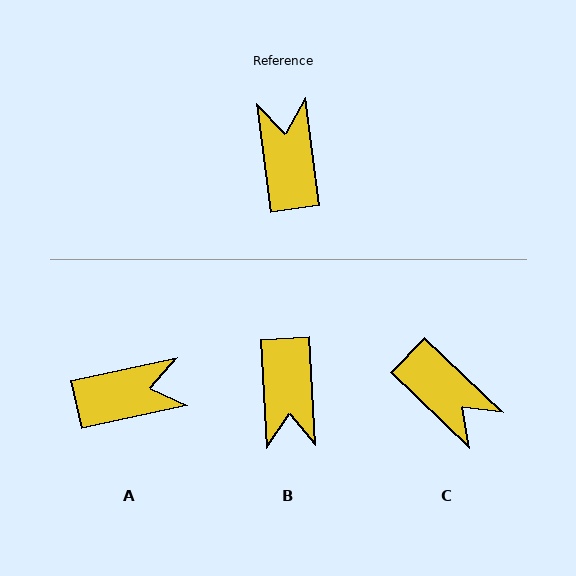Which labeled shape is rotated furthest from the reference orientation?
B, about 176 degrees away.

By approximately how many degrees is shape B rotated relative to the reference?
Approximately 176 degrees counter-clockwise.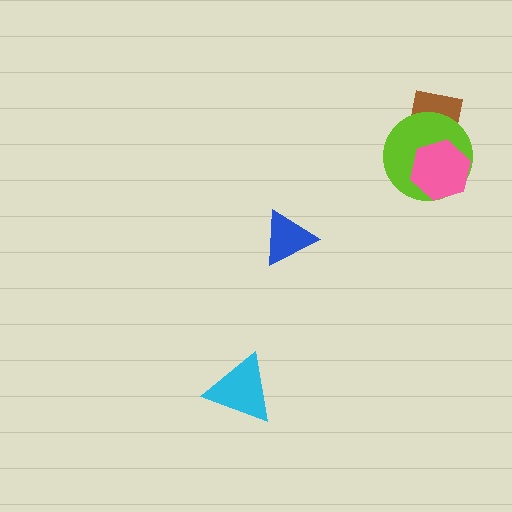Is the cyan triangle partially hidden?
No, no other shape covers it.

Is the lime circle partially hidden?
Yes, it is partially covered by another shape.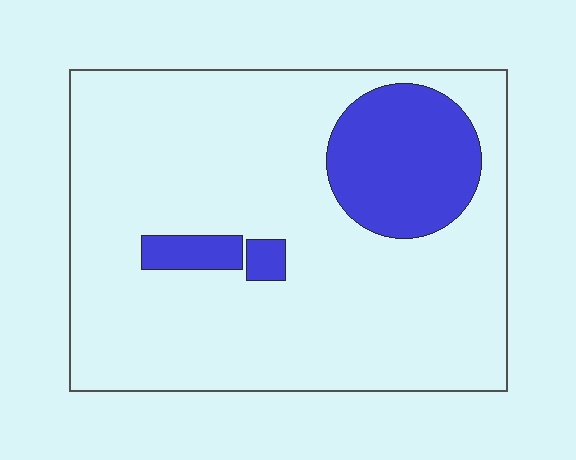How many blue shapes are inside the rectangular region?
3.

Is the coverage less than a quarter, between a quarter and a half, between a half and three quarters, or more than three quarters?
Less than a quarter.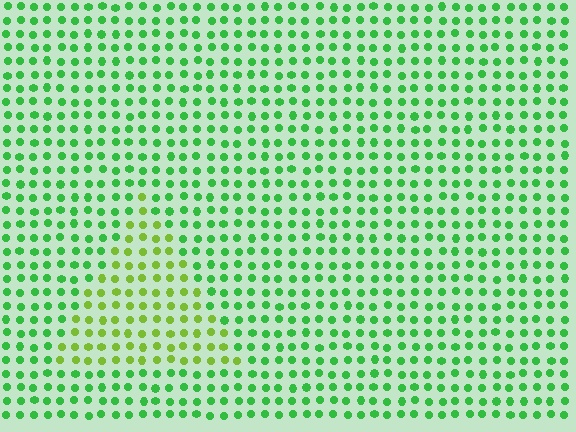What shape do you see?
I see a triangle.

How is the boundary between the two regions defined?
The boundary is defined purely by a slight shift in hue (about 37 degrees). Spacing, size, and orientation are identical on both sides.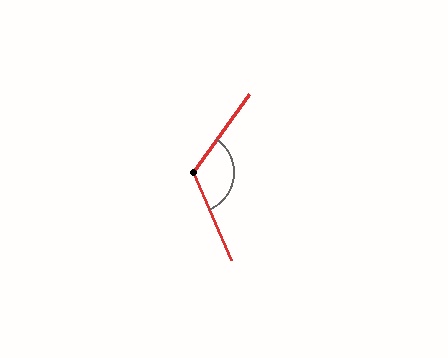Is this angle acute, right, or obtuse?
It is obtuse.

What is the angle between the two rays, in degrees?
Approximately 121 degrees.